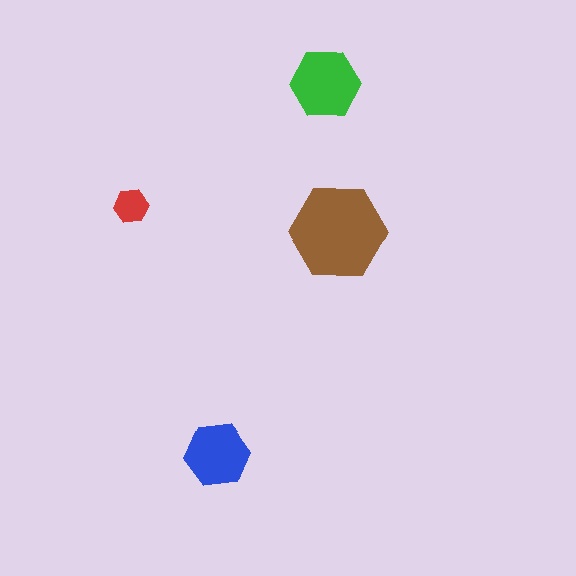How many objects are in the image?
There are 4 objects in the image.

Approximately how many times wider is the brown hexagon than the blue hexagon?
About 1.5 times wider.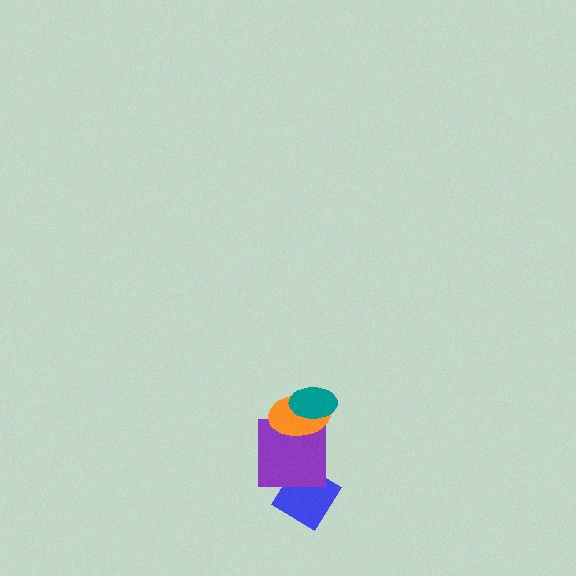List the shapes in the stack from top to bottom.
From top to bottom: the teal ellipse, the orange ellipse, the purple square, the blue diamond.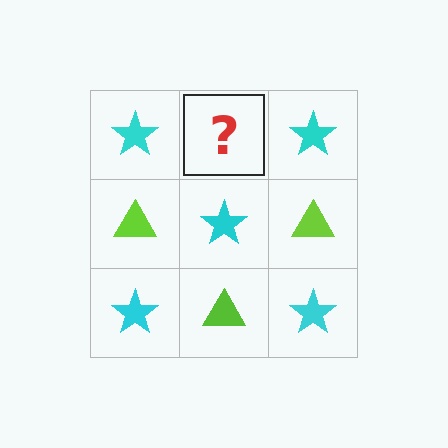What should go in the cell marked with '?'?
The missing cell should contain a lime triangle.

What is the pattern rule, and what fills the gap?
The rule is that it alternates cyan star and lime triangle in a checkerboard pattern. The gap should be filled with a lime triangle.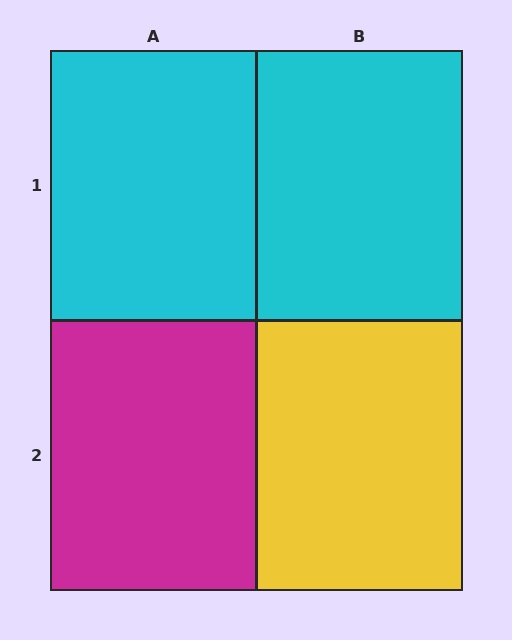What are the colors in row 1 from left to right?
Cyan, cyan.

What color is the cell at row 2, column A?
Magenta.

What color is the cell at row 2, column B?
Yellow.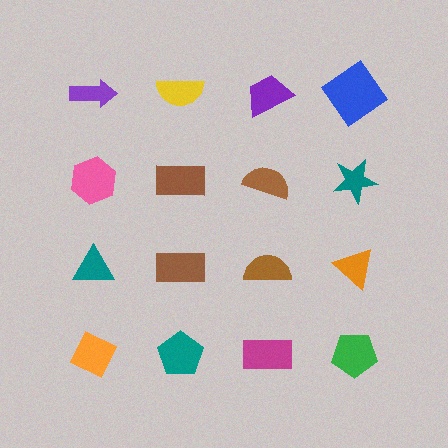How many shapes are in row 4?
4 shapes.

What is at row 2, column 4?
A teal star.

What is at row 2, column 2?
A brown rectangle.